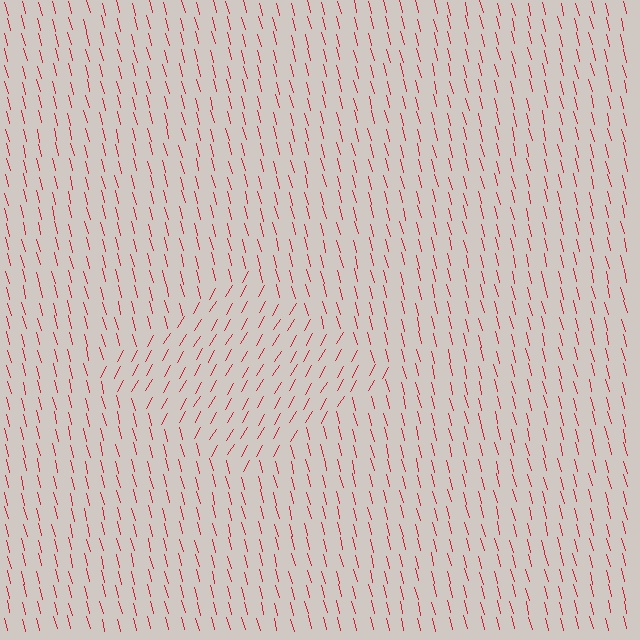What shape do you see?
I see a diamond.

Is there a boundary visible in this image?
Yes, there is a texture boundary formed by a change in line orientation.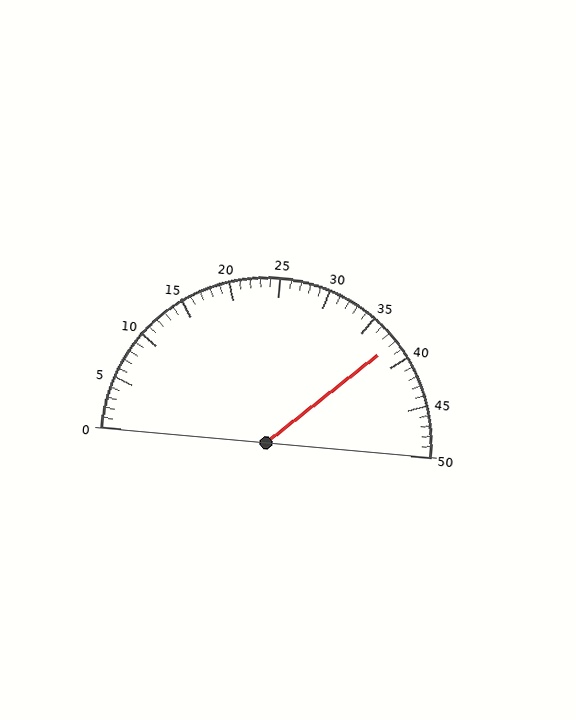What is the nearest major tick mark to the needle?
The nearest major tick mark is 40.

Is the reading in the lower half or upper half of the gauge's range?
The reading is in the upper half of the range (0 to 50).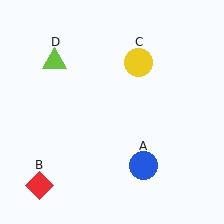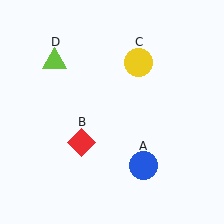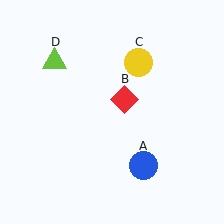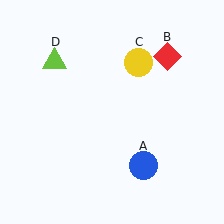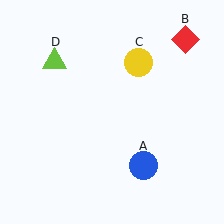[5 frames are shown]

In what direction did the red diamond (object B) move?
The red diamond (object B) moved up and to the right.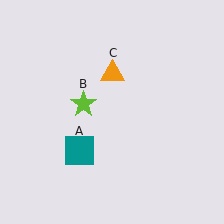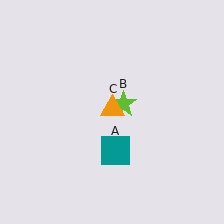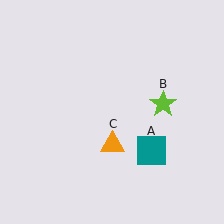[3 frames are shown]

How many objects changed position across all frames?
3 objects changed position: teal square (object A), lime star (object B), orange triangle (object C).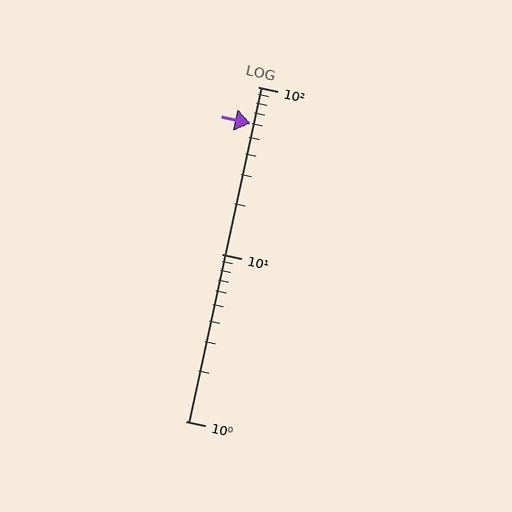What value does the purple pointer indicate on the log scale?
The pointer indicates approximately 60.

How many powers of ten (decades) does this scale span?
The scale spans 2 decades, from 1 to 100.